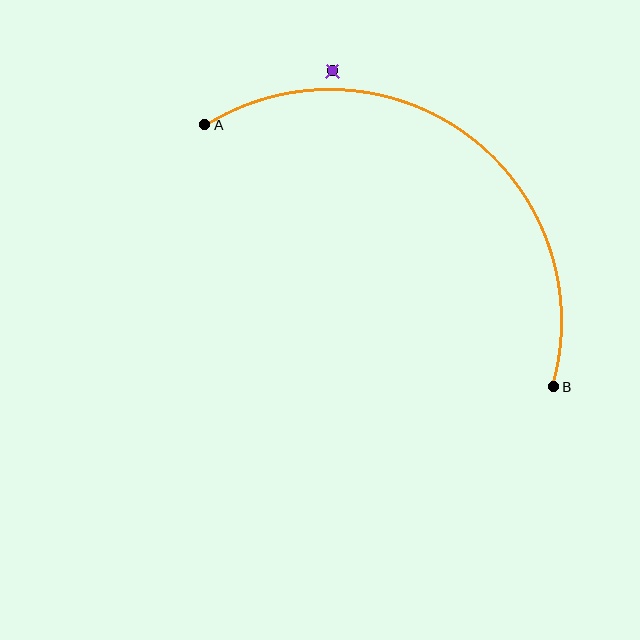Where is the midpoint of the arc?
The arc midpoint is the point on the curve farthest from the straight line joining A and B. It sits above and to the right of that line.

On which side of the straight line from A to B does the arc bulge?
The arc bulges above and to the right of the straight line connecting A and B.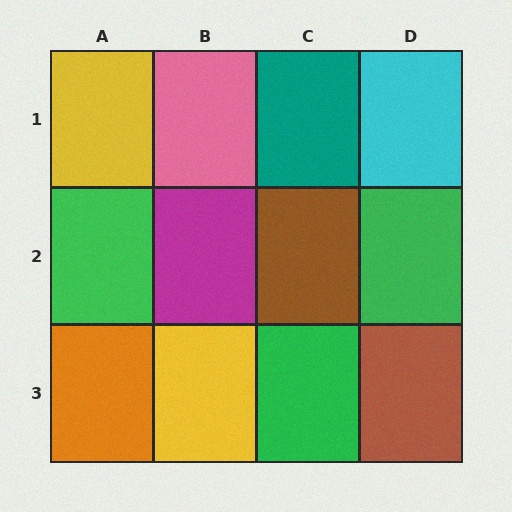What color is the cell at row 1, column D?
Cyan.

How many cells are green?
3 cells are green.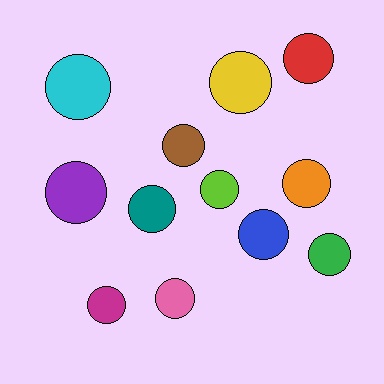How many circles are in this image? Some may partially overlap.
There are 12 circles.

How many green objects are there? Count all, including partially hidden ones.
There is 1 green object.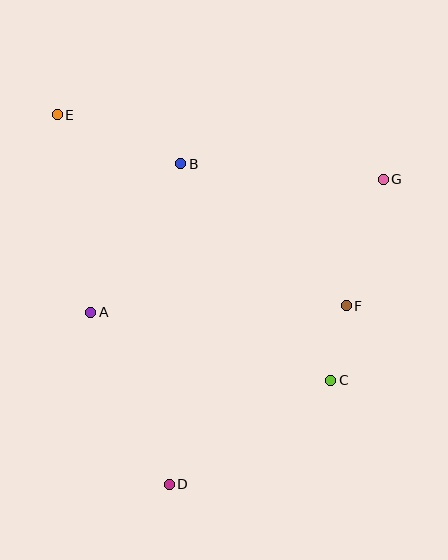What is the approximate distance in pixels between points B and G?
The distance between B and G is approximately 203 pixels.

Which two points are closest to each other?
Points C and F are closest to each other.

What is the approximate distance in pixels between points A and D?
The distance between A and D is approximately 189 pixels.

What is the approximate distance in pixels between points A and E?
The distance between A and E is approximately 201 pixels.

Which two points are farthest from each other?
Points D and E are farthest from each other.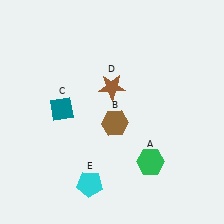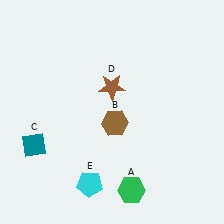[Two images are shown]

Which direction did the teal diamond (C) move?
The teal diamond (C) moved down.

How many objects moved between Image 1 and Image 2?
2 objects moved between the two images.